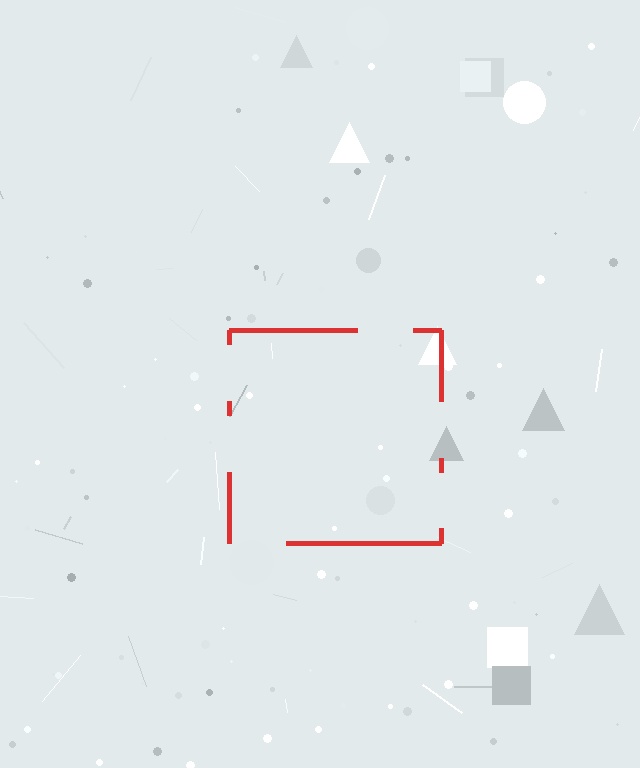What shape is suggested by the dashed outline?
The dashed outline suggests a square.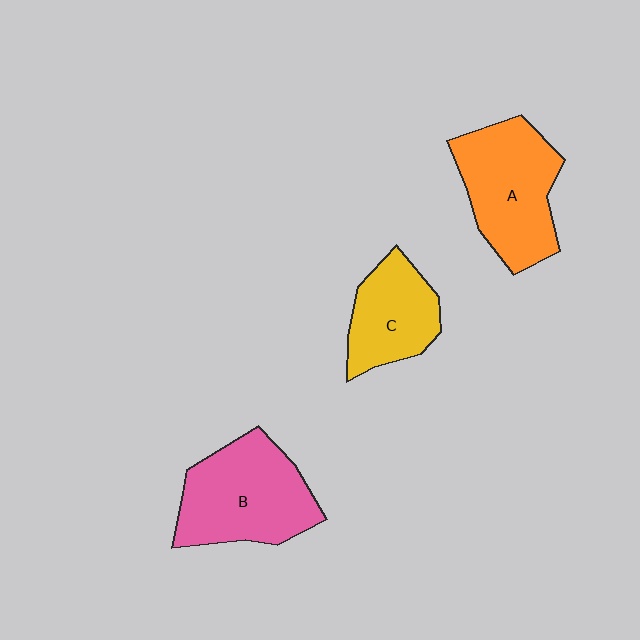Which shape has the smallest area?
Shape C (yellow).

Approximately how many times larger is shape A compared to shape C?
Approximately 1.4 times.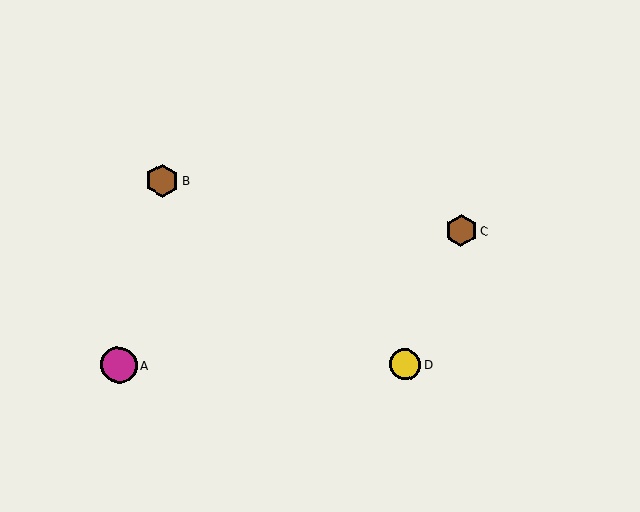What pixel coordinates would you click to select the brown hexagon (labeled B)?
Click at (162, 181) to select the brown hexagon B.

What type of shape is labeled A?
Shape A is a magenta circle.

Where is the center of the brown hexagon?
The center of the brown hexagon is at (461, 230).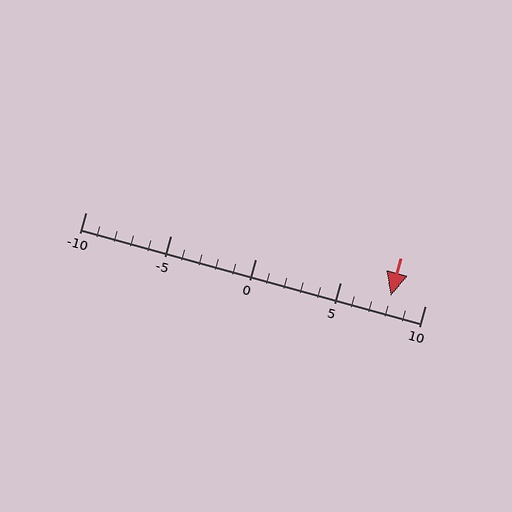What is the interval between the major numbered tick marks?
The major tick marks are spaced 5 units apart.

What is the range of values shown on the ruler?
The ruler shows values from -10 to 10.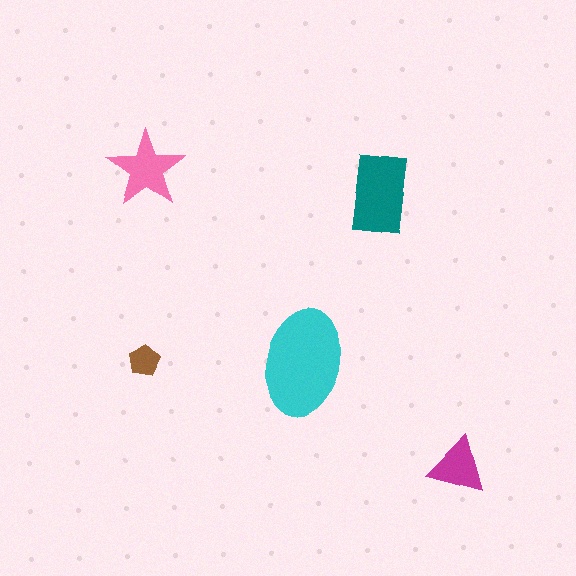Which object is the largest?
The cyan ellipse.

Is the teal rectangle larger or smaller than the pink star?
Larger.